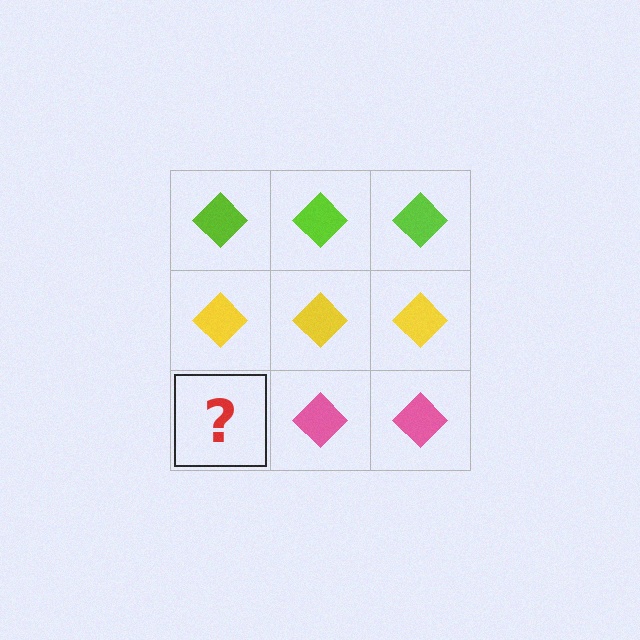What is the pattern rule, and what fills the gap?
The rule is that each row has a consistent color. The gap should be filled with a pink diamond.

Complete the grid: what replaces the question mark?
The question mark should be replaced with a pink diamond.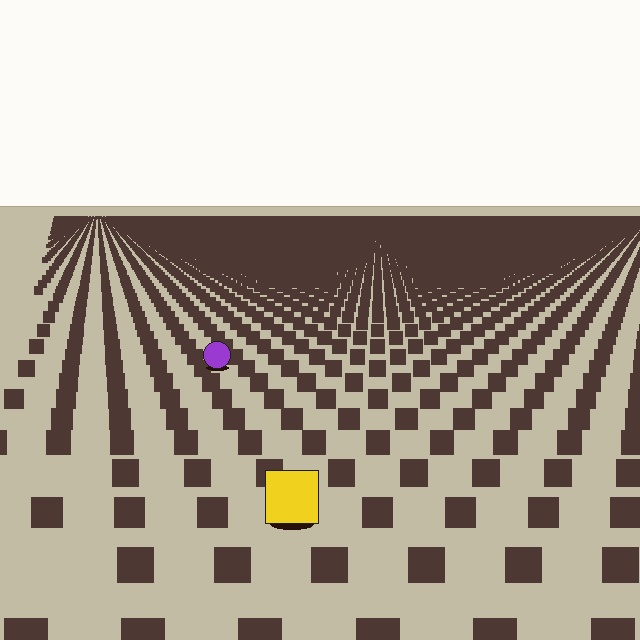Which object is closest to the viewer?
The yellow square is closest. The texture marks near it are larger and more spread out.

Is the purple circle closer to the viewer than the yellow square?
No. The yellow square is closer — you can tell from the texture gradient: the ground texture is coarser near it.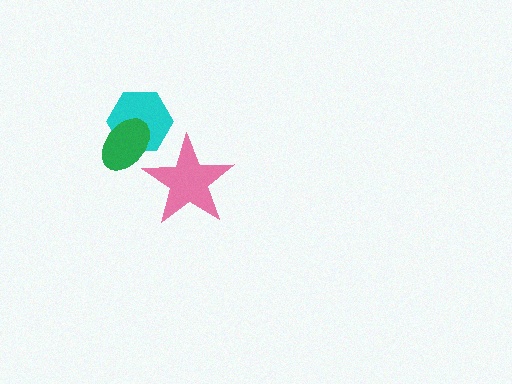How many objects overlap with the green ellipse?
1 object overlaps with the green ellipse.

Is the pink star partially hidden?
No, no other shape covers it.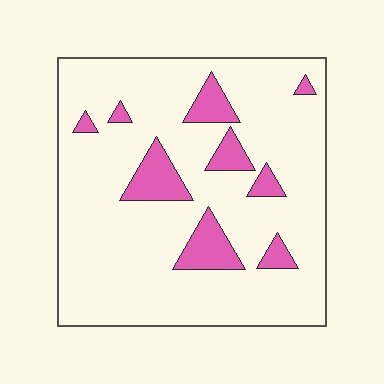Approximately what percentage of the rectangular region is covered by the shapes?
Approximately 15%.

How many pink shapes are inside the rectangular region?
9.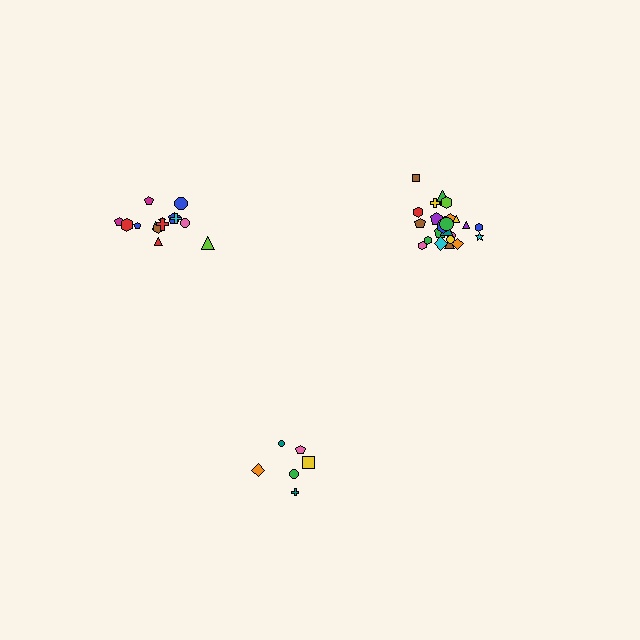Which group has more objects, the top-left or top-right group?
The top-right group.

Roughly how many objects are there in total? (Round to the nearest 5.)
Roughly 45 objects in total.